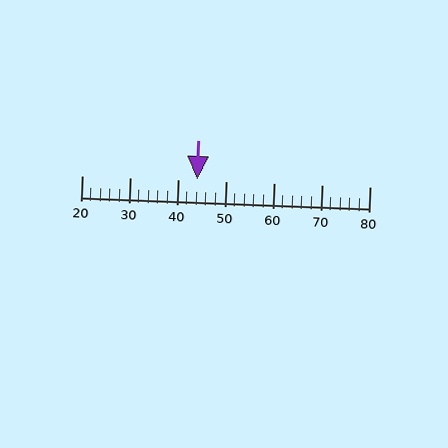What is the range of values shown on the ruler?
The ruler shows values from 20 to 80.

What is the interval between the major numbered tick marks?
The major tick marks are spaced 10 units apart.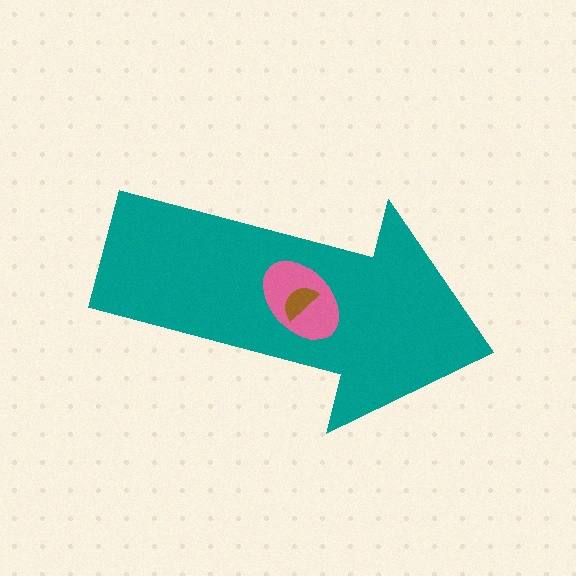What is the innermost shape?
The brown semicircle.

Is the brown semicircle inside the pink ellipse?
Yes.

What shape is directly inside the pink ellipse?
The brown semicircle.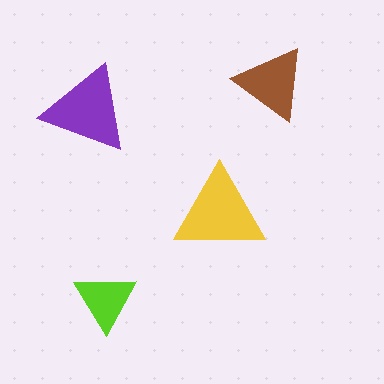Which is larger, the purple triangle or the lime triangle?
The purple one.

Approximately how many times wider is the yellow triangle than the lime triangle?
About 1.5 times wider.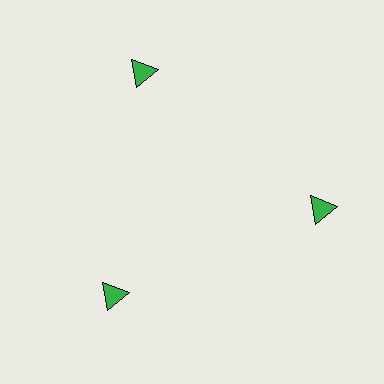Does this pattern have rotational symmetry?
Yes, this pattern has 3-fold rotational symmetry. It looks the same after rotating 120 degrees around the center.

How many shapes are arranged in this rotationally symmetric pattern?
There are 3 shapes, arranged in 3 groups of 1.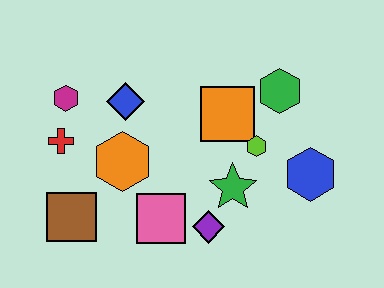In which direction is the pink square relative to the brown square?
The pink square is to the right of the brown square.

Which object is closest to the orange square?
The lime hexagon is closest to the orange square.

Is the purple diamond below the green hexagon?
Yes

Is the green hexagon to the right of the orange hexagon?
Yes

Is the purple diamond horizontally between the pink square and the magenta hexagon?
No